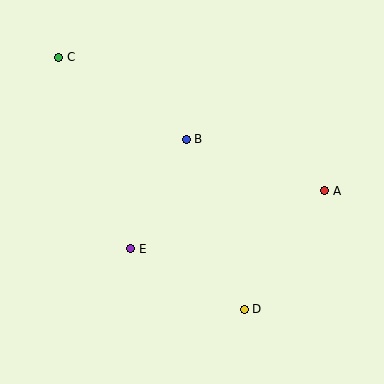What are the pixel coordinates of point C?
Point C is at (59, 57).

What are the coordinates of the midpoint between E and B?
The midpoint between E and B is at (159, 194).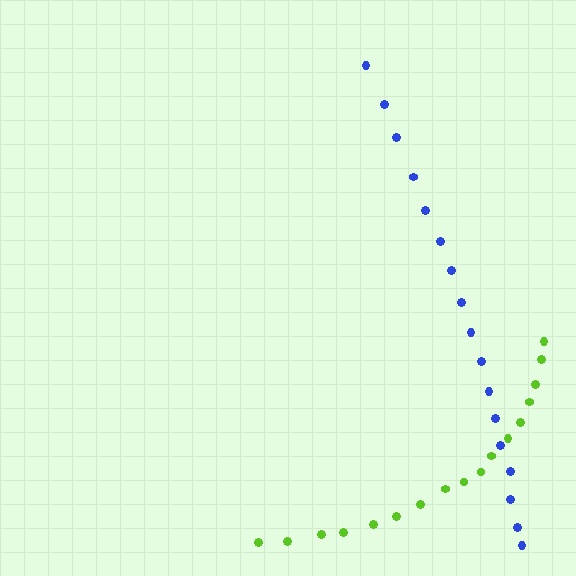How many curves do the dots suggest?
There are 2 distinct paths.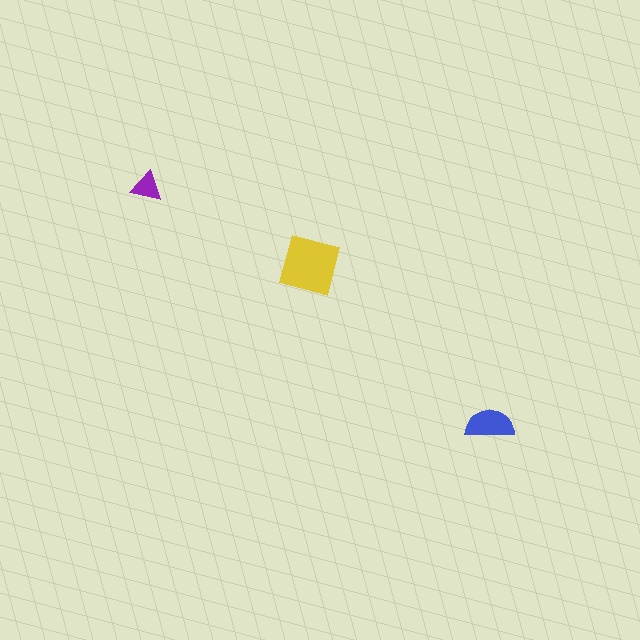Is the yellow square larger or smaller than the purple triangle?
Larger.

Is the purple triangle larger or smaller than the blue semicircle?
Smaller.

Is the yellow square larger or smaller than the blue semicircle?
Larger.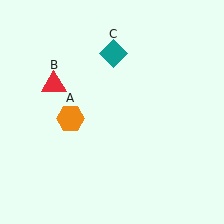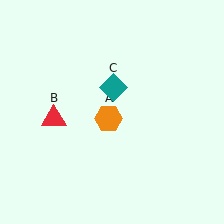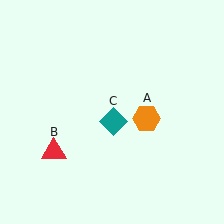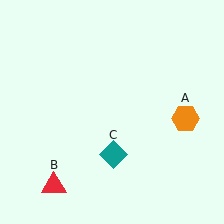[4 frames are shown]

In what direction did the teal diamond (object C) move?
The teal diamond (object C) moved down.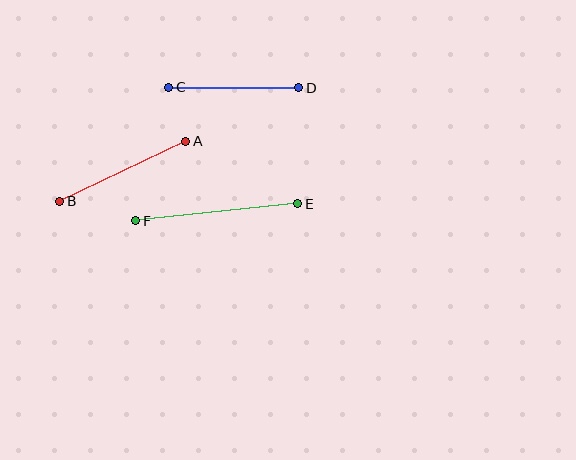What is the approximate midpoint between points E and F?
The midpoint is at approximately (217, 212) pixels.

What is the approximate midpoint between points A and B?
The midpoint is at approximately (123, 171) pixels.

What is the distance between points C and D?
The distance is approximately 130 pixels.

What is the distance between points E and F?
The distance is approximately 163 pixels.